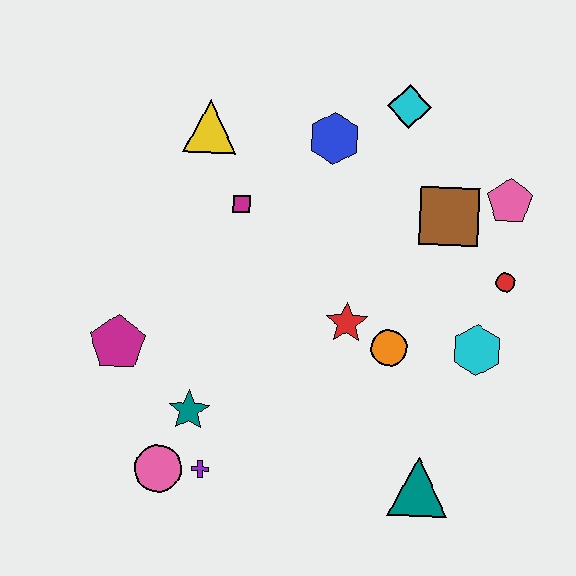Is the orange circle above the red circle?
No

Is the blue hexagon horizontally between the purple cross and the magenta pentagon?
No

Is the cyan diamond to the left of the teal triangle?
Yes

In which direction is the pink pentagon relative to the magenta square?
The pink pentagon is to the right of the magenta square.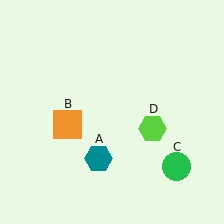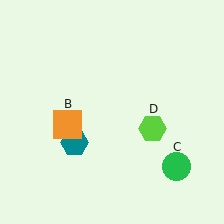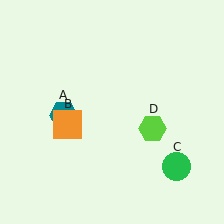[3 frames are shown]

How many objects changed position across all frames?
1 object changed position: teal hexagon (object A).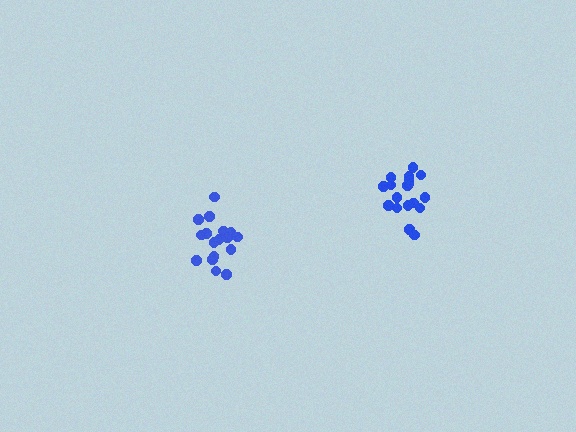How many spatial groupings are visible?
There are 2 spatial groupings.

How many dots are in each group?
Group 1: 17 dots, Group 2: 18 dots (35 total).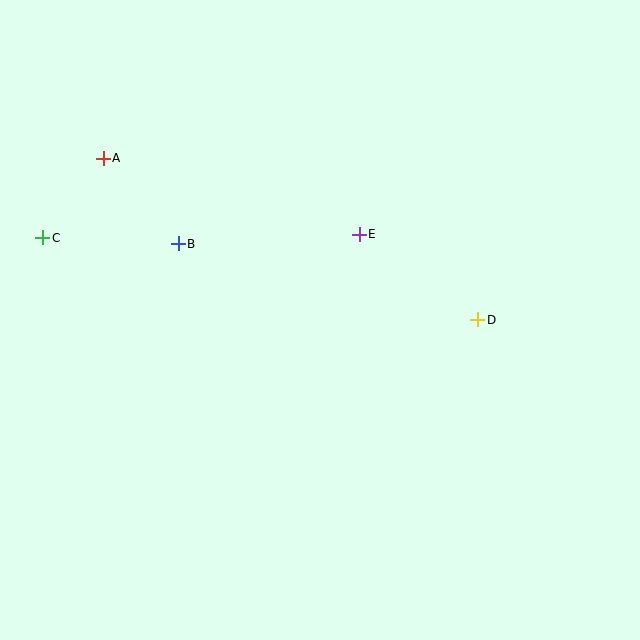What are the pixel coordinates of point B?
Point B is at (178, 244).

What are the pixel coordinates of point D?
Point D is at (478, 320).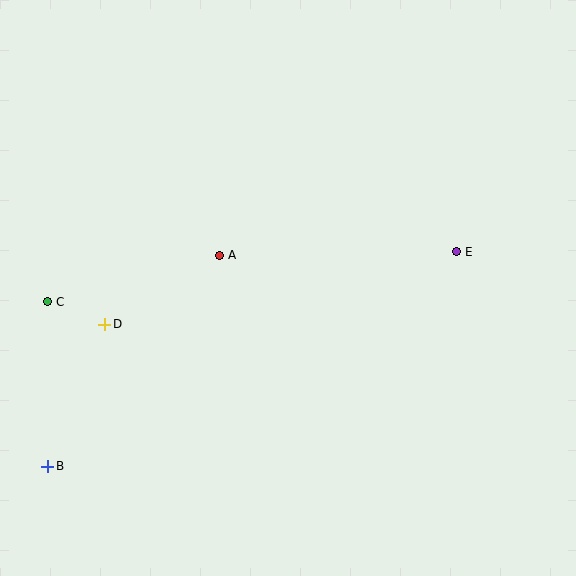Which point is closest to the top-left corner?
Point C is closest to the top-left corner.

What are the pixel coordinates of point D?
Point D is at (105, 324).